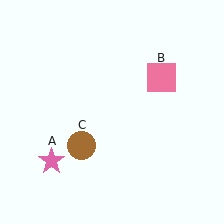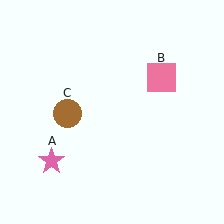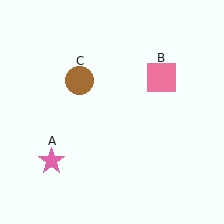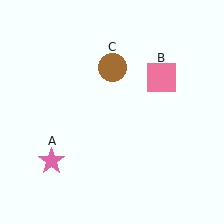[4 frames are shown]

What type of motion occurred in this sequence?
The brown circle (object C) rotated clockwise around the center of the scene.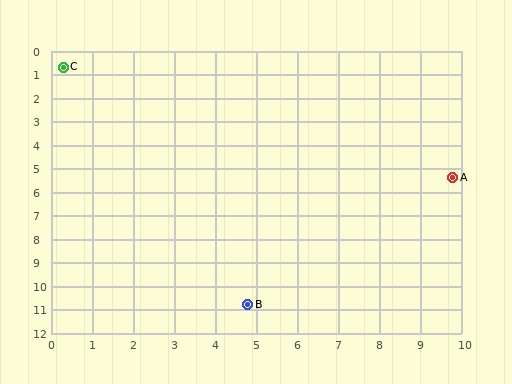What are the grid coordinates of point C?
Point C is at approximately (0.3, 0.7).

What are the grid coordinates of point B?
Point B is at approximately (4.8, 10.8).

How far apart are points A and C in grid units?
Points A and C are about 10.6 grid units apart.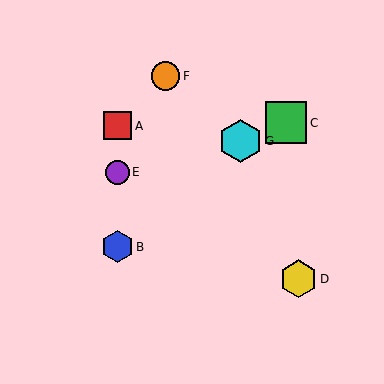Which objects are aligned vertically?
Objects A, B, E are aligned vertically.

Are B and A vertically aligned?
Yes, both are at x≈118.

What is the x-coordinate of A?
Object A is at x≈118.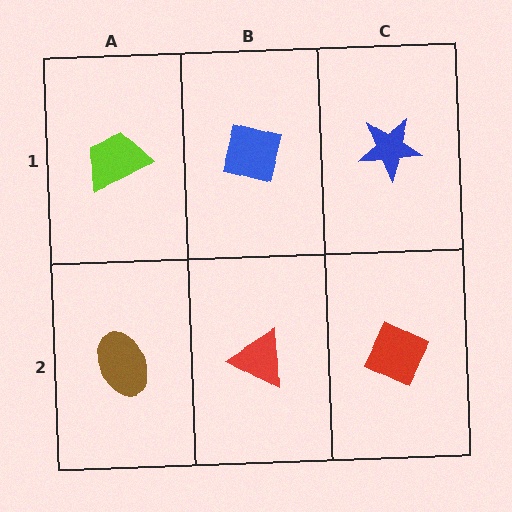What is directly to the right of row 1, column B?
A blue star.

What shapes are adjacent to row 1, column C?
A red diamond (row 2, column C), a blue square (row 1, column B).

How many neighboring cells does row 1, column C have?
2.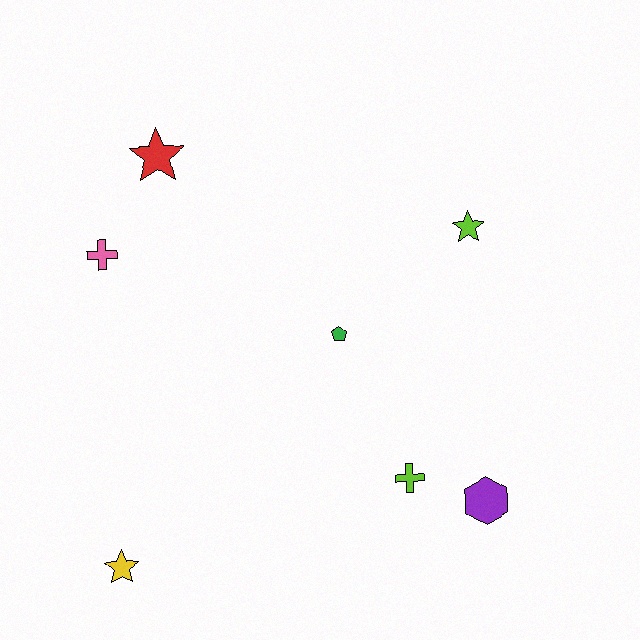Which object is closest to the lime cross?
The purple hexagon is closest to the lime cross.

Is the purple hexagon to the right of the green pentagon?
Yes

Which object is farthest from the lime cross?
The red star is farthest from the lime cross.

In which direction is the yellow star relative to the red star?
The yellow star is below the red star.